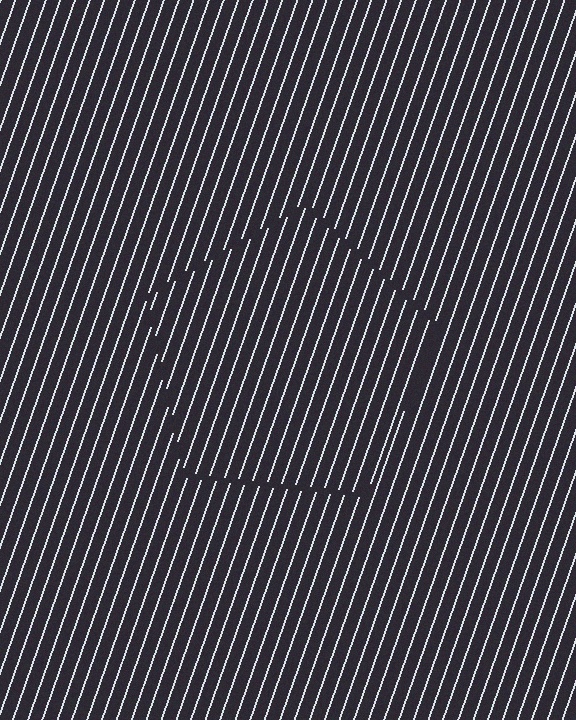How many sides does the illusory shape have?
5 sides — the line-ends trace a pentagon.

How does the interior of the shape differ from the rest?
The interior of the shape contains the same grating, shifted by half a period — the contour is defined by the phase discontinuity where line-ends from the inner and outer gratings abut.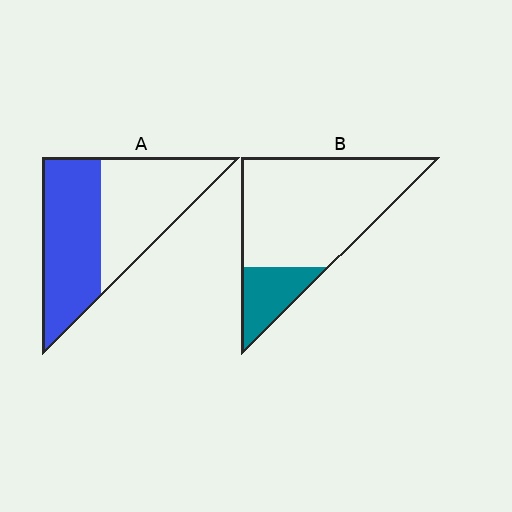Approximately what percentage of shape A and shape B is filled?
A is approximately 50% and B is approximately 20%.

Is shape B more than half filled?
No.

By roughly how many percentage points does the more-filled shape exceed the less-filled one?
By roughly 30 percentage points (A over B).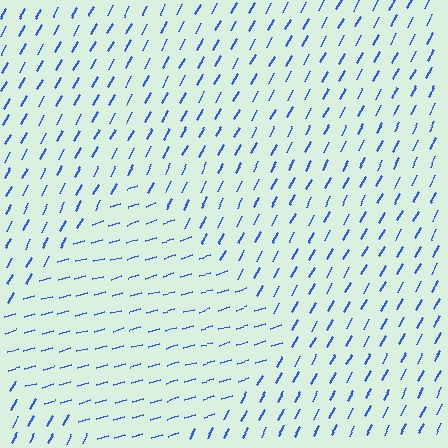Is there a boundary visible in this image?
Yes, there is a texture boundary formed by a change in line orientation.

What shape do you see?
I see a diamond.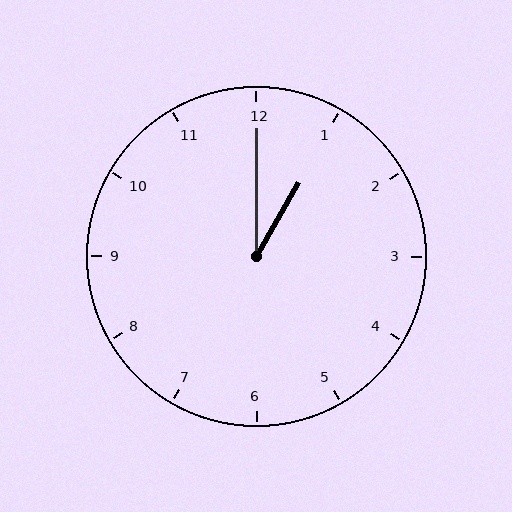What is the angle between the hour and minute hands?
Approximately 30 degrees.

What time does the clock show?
1:00.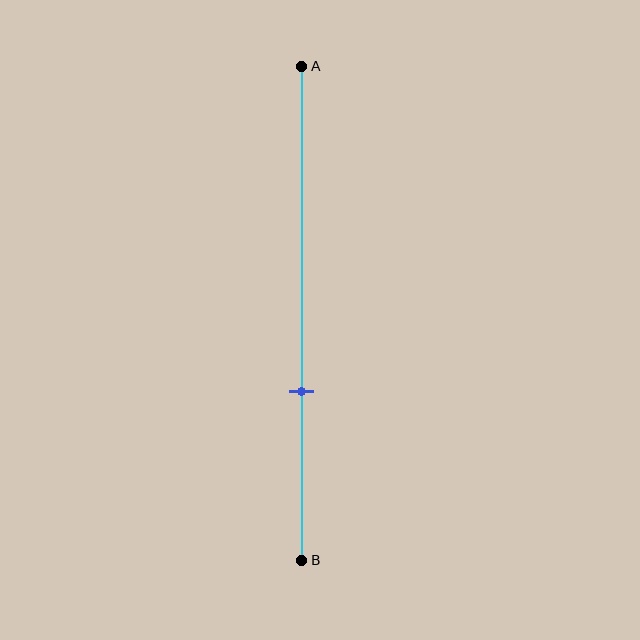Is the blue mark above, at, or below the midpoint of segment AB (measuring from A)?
The blue mark is below the midpoint of segment AB.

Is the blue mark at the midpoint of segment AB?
No, the mark is at about 65% from A, not at the 50% midpoint.